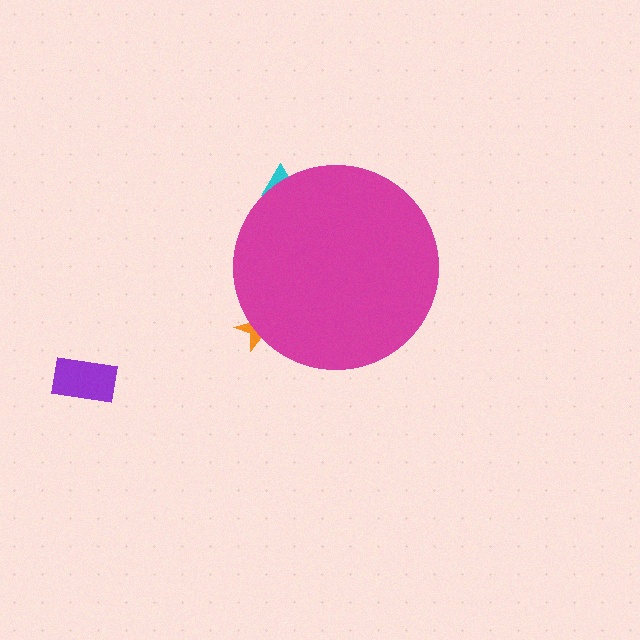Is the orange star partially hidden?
Yes, the orange star is partially hidden behind the magenta circle.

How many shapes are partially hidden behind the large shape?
2 shapes are partially hidden.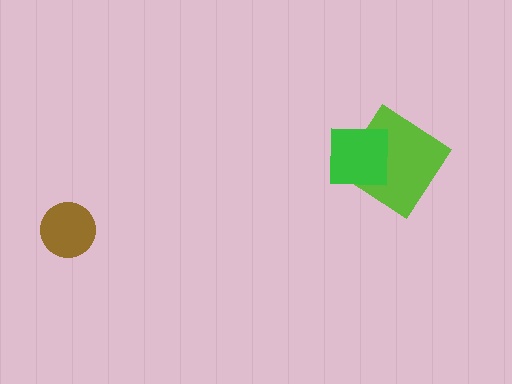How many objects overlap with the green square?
1 object overlaps with the green square.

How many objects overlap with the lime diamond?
1 object overlaps with the lime diamond.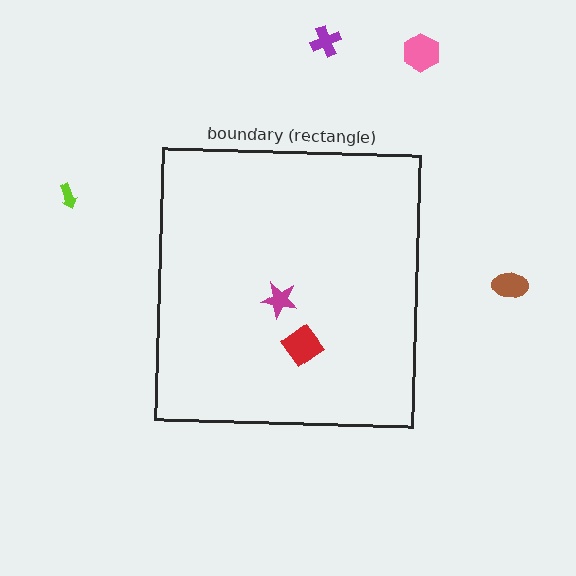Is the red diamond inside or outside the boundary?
Inside.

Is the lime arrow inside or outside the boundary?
Outside.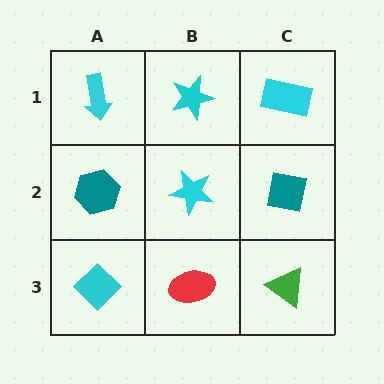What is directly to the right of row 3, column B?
A green triangle.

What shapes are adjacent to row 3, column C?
A teal square (row 2, column C), a red ellipse (row 3, column B).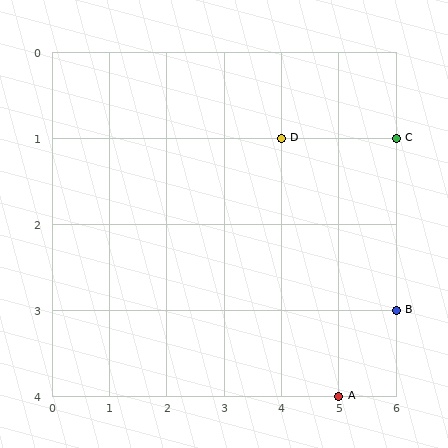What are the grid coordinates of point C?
Point C is at grid coordinates (6, 1).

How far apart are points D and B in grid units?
Points D and B are 2 columns and 2 rows apart (about 2.8 grid units diagonally).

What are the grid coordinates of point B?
Point B is at grid coordinates (6, 3).